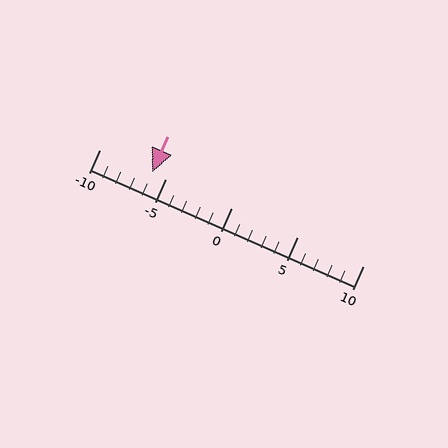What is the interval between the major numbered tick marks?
The major tick marks are spaced 5 units apart.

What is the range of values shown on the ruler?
The ruler shows values from -10 to 10.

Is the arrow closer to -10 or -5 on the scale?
The arrow is closer to -5.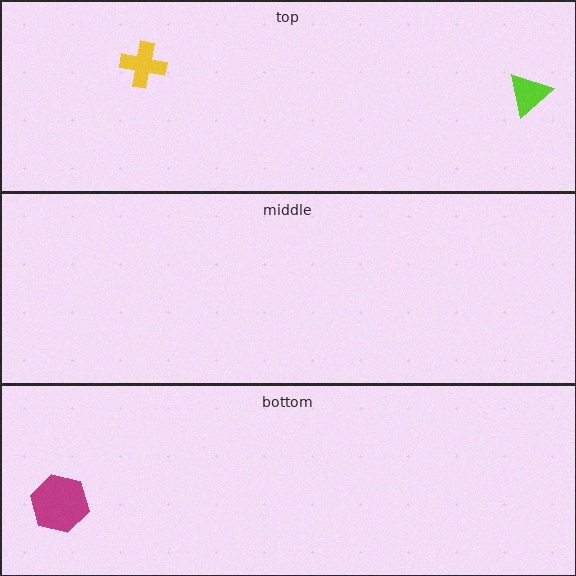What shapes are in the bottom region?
The magenta hexagon.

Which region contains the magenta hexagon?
The bottom region.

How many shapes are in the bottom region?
1.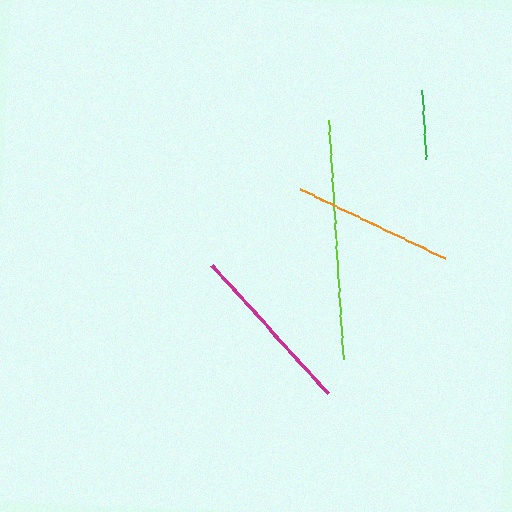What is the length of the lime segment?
The lime segment is approximately 240 pixels long.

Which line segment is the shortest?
The green line is the shortest at approximately 69 pixels.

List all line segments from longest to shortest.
From longest to shortest: lime, magenta, orange, green.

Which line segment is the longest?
The lime line is the longest at approximately 240 pixels.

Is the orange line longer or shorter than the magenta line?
The magenta line is longer than the orange line.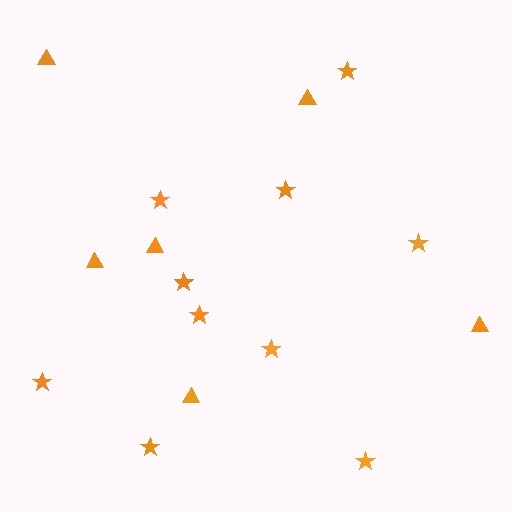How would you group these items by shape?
There are 2 groups: one group of triangles (6) and one group of stars (10).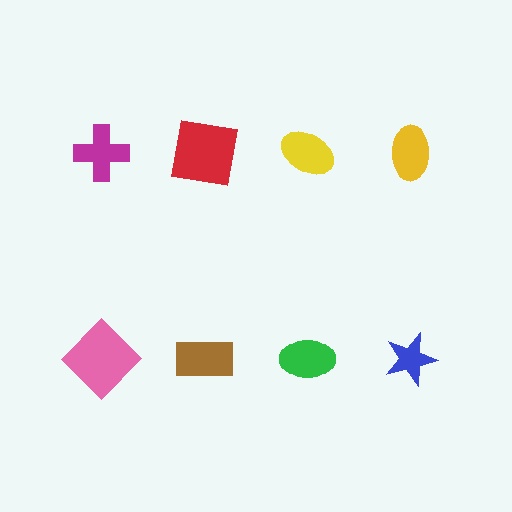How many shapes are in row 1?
4 shapes.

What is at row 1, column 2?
A red square.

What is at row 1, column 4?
A yellow ellipse.